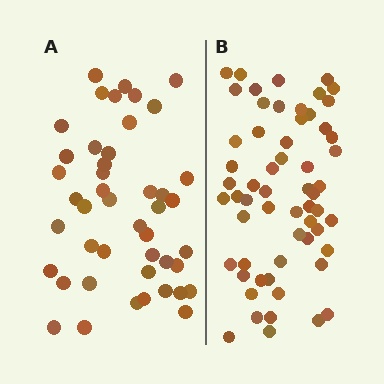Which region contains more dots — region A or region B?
Region B (the right region) has more dots.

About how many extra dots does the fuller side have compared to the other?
Region B has approximately 15 more dots than region A.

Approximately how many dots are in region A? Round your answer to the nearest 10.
About 40 dots. (The exact count is 45, which rounds to 40.)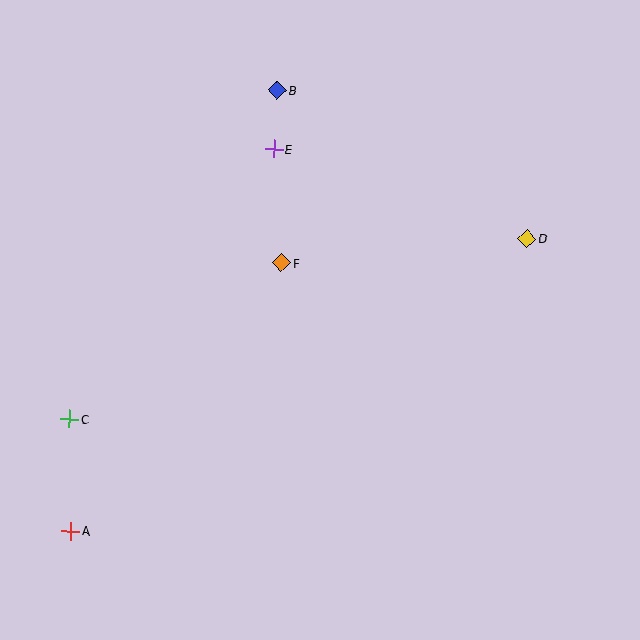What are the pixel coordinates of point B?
Point B is at (278, 91).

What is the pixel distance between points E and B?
The distance between E and B is 59 pixels.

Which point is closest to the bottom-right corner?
Point D is closest to the bottom-right corner.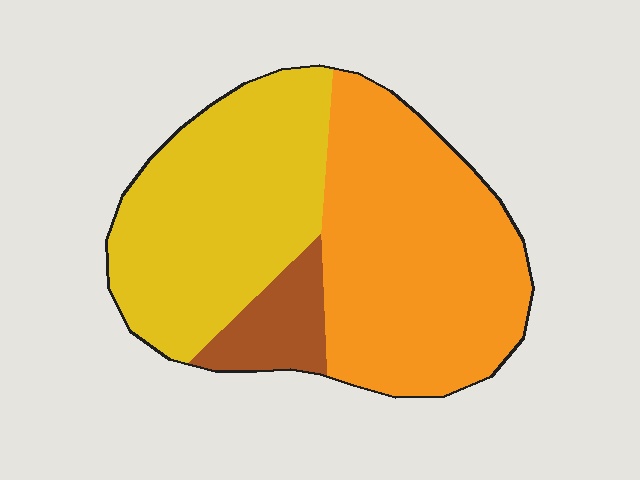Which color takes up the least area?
Brown, at roughly 10%.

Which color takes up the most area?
Orange, at roughly 50%.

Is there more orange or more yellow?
Orange.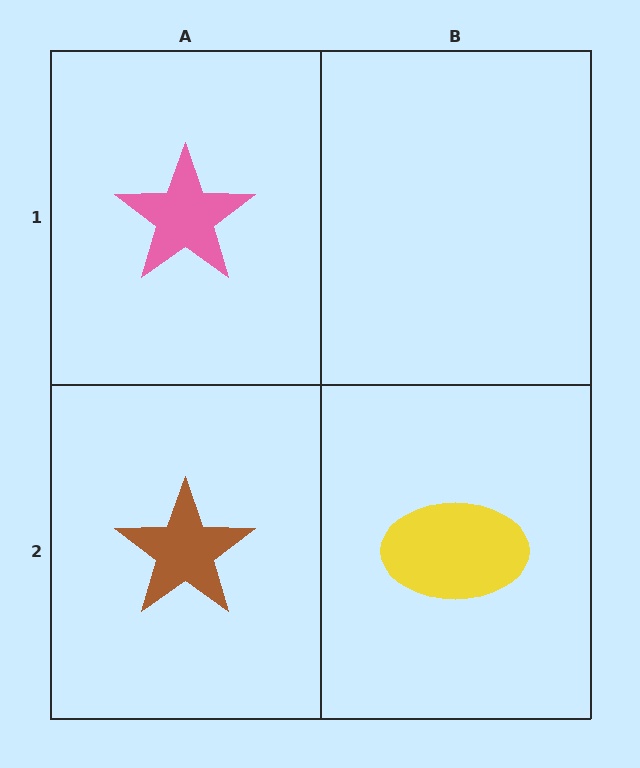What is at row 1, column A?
A pink star.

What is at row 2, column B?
A yellow ellipse.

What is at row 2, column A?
A brown star.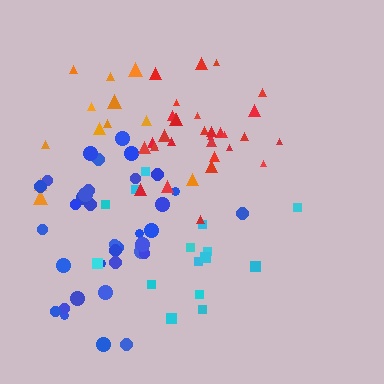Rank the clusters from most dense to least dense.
red, blue, cyan, orange.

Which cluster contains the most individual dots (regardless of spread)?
Blue (35).